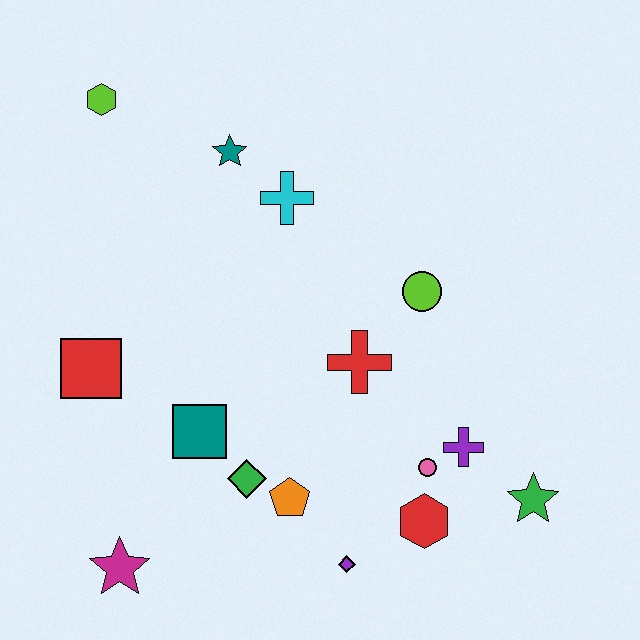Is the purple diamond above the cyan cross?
No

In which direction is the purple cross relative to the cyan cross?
The purple cross is below the cyan cross.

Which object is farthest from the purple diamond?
The lime hexagon is farthest from the purple diamond.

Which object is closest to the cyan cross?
The teal star is closest to the cyan cross.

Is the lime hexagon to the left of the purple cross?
Yes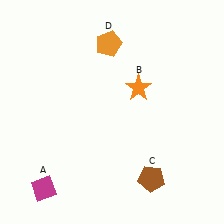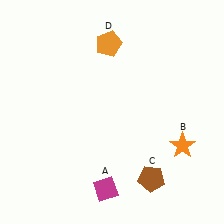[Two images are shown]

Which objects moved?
The objects that moved are: the magenta diamond (A), the orange star (B).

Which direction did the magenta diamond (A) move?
The magenta diamond (A) moved right.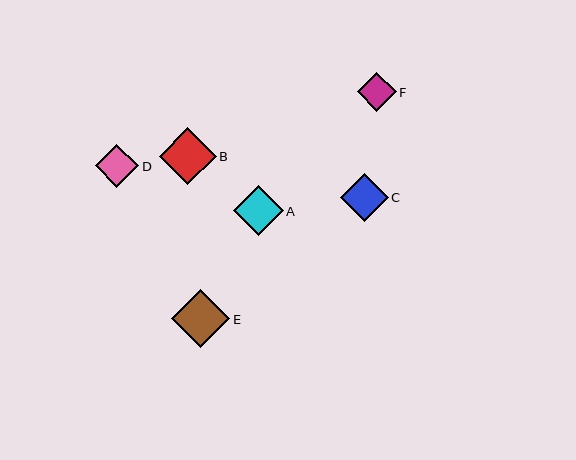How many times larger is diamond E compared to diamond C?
Diamond E is approximately 1.2 times the size of diamond C.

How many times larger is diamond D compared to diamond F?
Diamond D is approximately 1.1 times the size of diamond F.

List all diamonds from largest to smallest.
From largest to smallest: E, B, A, C, D, F.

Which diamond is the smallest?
Diamond F is the smallest with a size of approximately 39 pixels.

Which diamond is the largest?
Diamond E is the largest with a size of approximately 58 pixels.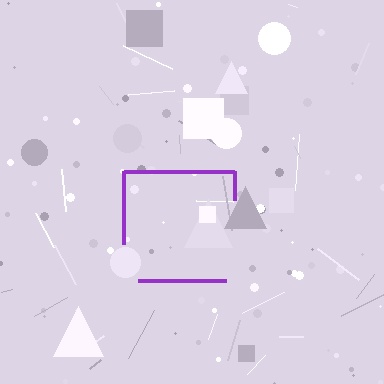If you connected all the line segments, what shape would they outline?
They would outline a square.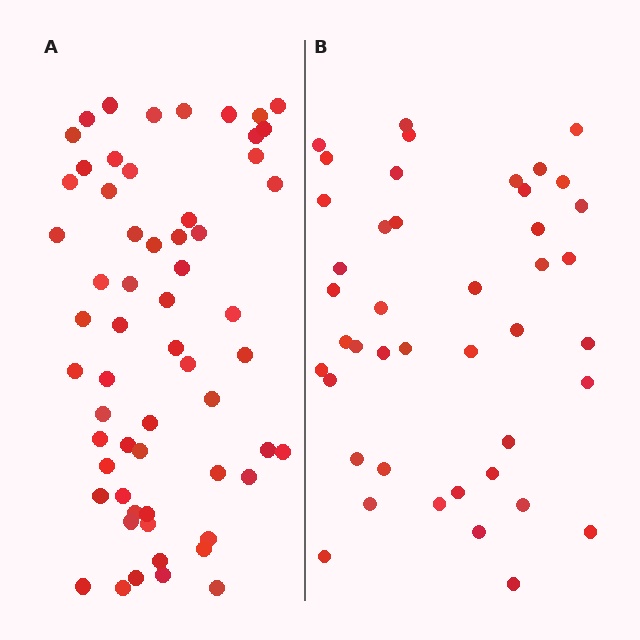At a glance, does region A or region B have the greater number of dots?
Region A (the left region) has more dots.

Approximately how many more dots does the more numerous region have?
Region A has approximately 15 more dots than region B.